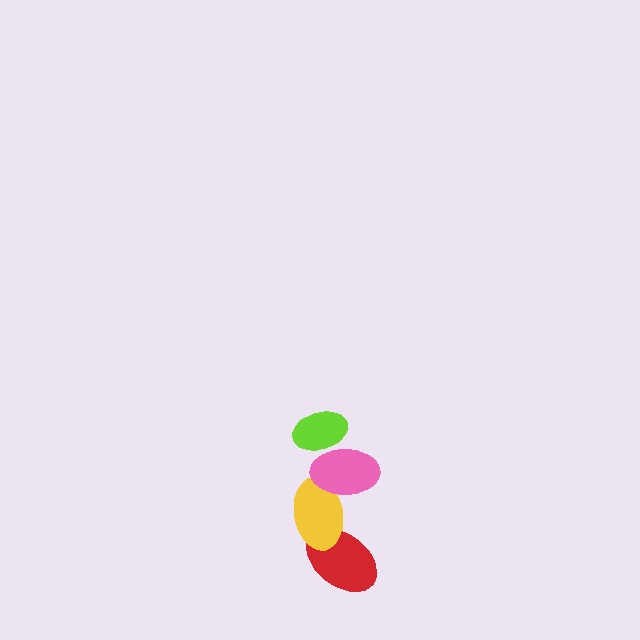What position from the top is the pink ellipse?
The pink ellipse is 2nd from the top.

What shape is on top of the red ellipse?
The yellow ellipse is on top of the red ellipse.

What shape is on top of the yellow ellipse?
The pink ellipse is on top of the yellow ellipse.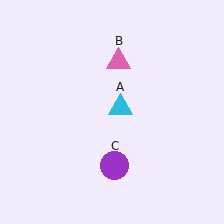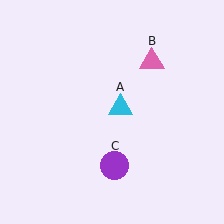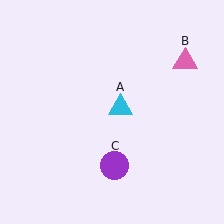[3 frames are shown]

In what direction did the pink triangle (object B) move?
The pink triangle (object B) moved right.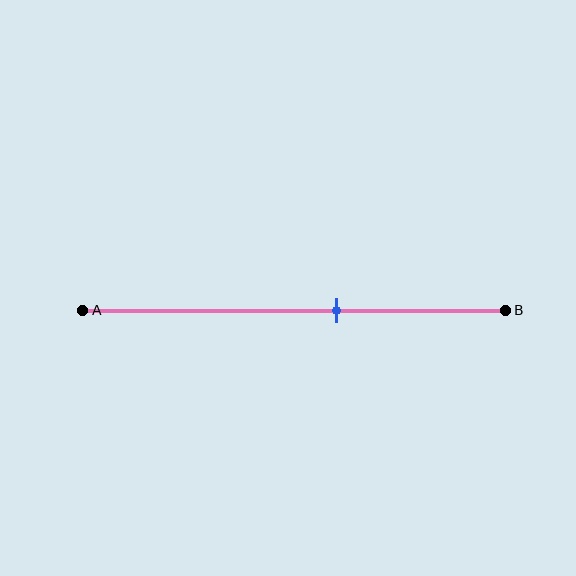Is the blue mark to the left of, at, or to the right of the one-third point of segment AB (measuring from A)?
The blue mark is to the right of the one-third point of segment AB.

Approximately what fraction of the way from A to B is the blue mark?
The blue mark is approximately 60% of the way from A to B.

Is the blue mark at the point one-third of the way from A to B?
No, the mark is at about 60% from A, not at the 33% one-third point.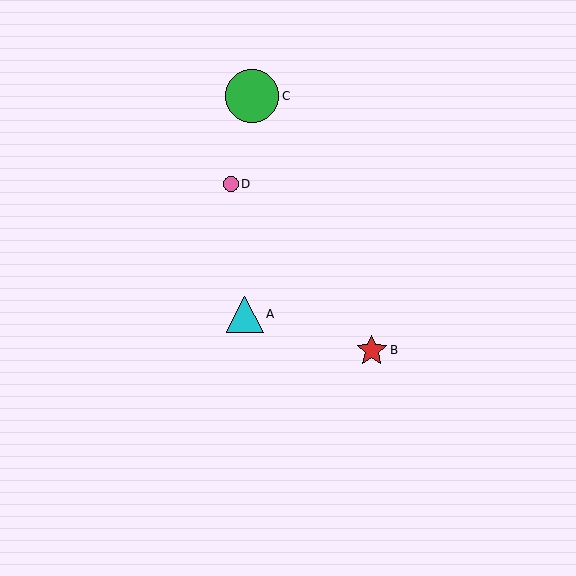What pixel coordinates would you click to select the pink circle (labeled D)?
Click at (231, 184) to select the pink circle D.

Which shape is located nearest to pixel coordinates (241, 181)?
The pink circle (labeled D) at (231, 184) is nearest to that location.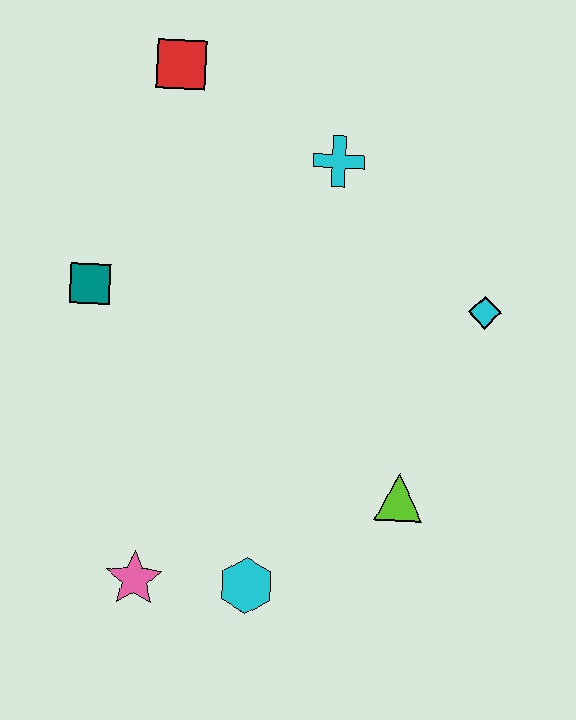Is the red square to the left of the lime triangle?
Yes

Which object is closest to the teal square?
The red square is closest to the teal square.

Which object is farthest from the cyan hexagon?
The red square is farthest from the cyan hexagon.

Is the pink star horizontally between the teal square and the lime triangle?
Yes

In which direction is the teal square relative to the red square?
The teal square is below the red square.